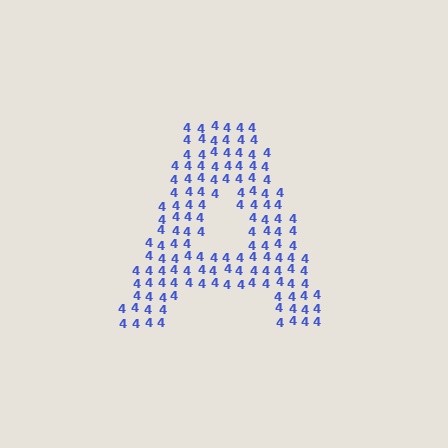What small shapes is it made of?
It is made of small digit 4's.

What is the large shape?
The large shape is the letter A.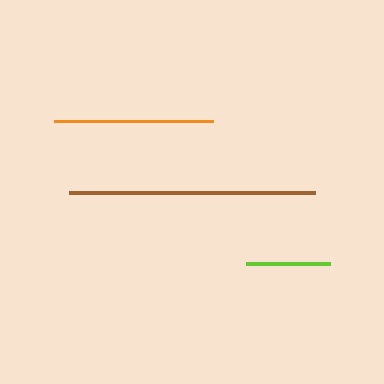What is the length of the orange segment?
The orange segment is approximately 158 pixels long.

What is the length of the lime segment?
The lime segment is approximately 84 pixels long.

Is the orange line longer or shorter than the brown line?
The brown line is longer than the orange line.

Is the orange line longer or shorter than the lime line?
The orange line is longer than the lime line.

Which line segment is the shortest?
The lime line is the shortest at approximately 84 pixels.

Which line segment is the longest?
The brown line is the longest at approximately 247 pixels.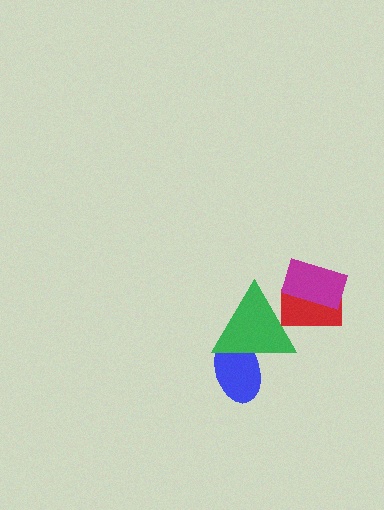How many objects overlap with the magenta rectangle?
1 object overlaps with the magenta rectangle.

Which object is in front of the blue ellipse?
The green triangle is in front of the blue ellipse.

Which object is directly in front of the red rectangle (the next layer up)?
The magenta rectangle is directly in front of the red rectangle.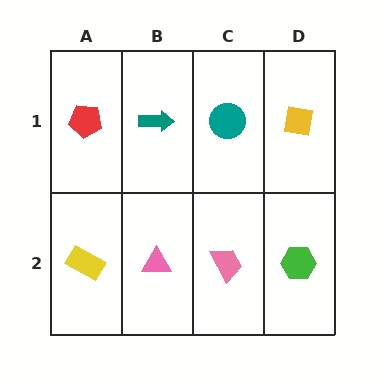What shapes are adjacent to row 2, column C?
A teal circle (row 1, column C), a pink triangle (row 2, column B), a green hexagon (row 2, column D).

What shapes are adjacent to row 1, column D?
A green hexagon (row 2, column D), a teal circle (row 1, column C).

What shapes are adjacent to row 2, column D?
A yellow square (row 1, column D), a pink trapezoid (row 2, column C).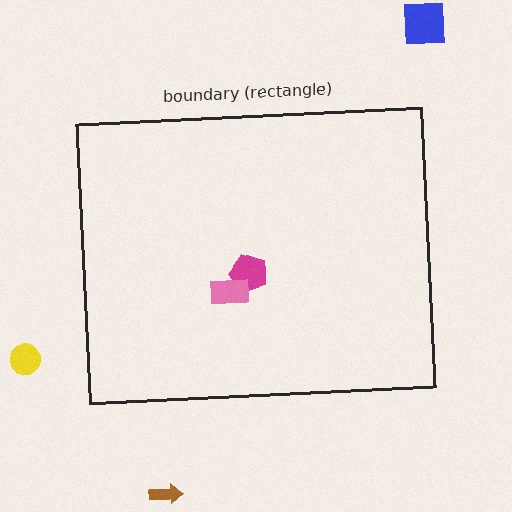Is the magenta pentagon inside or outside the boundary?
Inside.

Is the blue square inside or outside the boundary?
Outside.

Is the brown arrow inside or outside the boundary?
Outside.